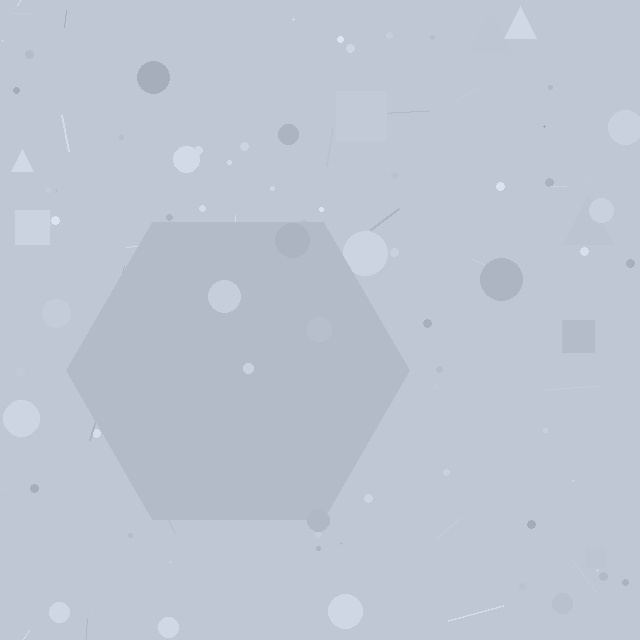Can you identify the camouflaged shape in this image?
The camouflaged shape is a hexagon.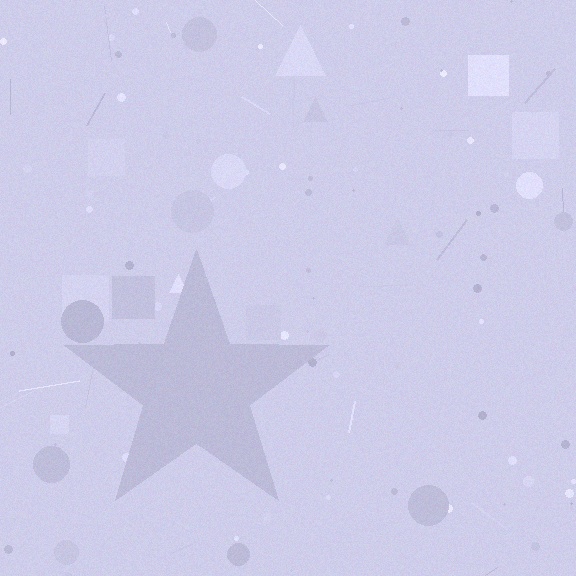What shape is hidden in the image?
A star is hidden in the image.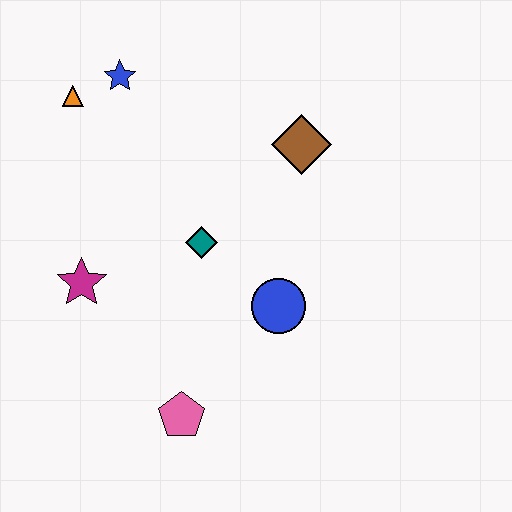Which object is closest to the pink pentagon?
The blue circle is closest to the pink pentagon.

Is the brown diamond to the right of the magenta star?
Yes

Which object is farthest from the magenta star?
The brown diamond is farthest from the magenta star.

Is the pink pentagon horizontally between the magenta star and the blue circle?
Yes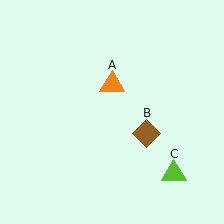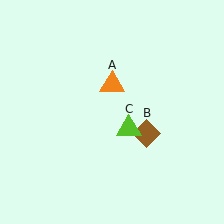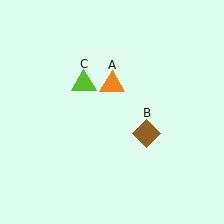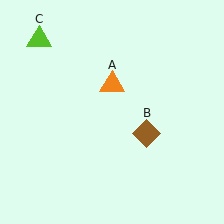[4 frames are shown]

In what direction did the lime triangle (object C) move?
The lime triangle (object C) moved up and to the left.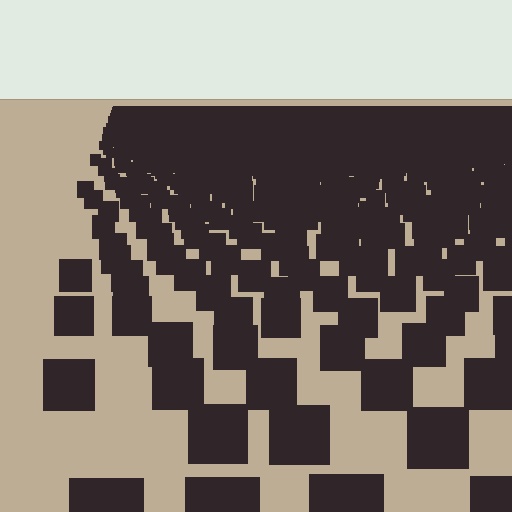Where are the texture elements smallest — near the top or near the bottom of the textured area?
Near the top.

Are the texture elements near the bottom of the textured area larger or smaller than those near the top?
Larger. Near the bottom, elements are closer to the viewer and appear at a bigger on-screen size.